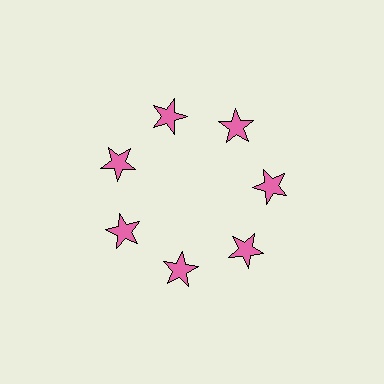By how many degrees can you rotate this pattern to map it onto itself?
The pattern maps onto itself every 51 degrees of rotation.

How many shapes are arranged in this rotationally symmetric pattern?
There are 7 shapes, arranged in 7 groups of 1.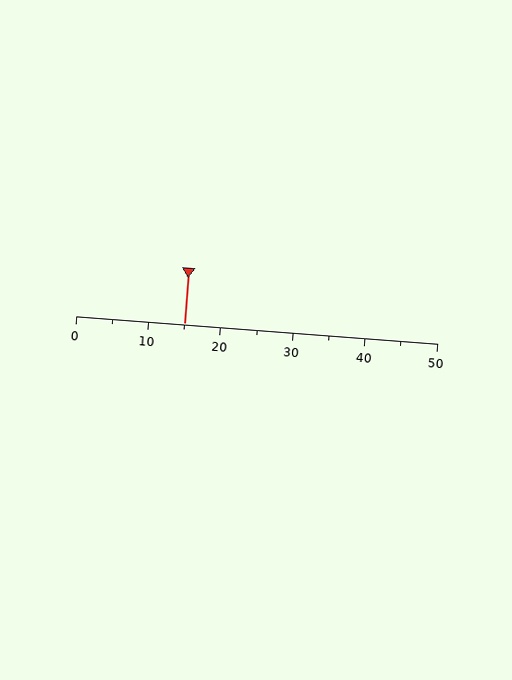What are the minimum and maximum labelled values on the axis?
The axis runs from 0 to 50.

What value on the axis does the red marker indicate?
The marker indicates approximately 15.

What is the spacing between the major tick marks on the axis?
The major ticks are spaced 10 apart.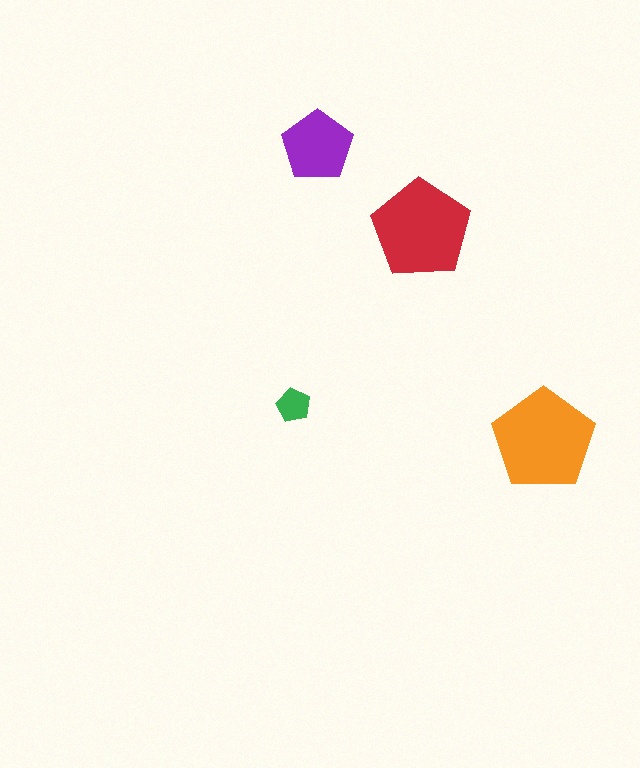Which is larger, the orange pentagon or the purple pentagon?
The orange one.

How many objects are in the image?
There are 4 objects in the image.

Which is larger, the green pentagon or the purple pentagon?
The purple one.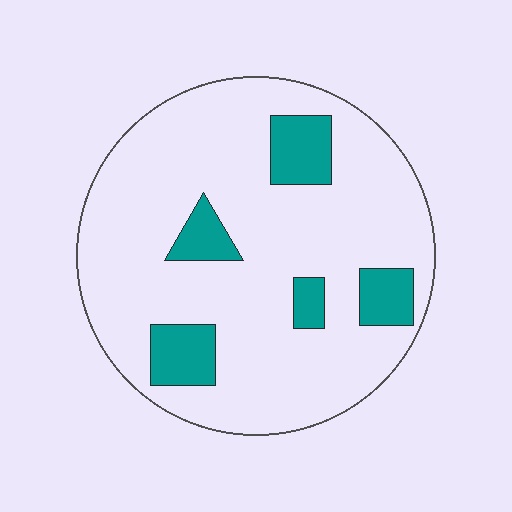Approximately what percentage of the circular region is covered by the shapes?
Approximately 15%.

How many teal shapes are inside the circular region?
5.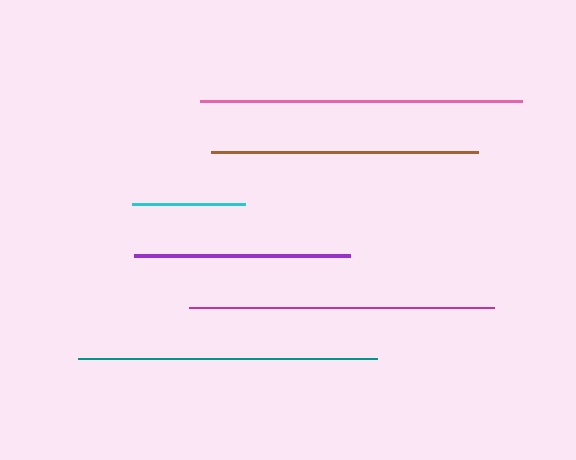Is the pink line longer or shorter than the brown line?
The pink line is longer than the brown line.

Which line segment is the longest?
The pink line is the longest at approximately 321 pixels.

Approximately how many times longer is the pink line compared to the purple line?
The pink line is approximately 1.5 times the length of the purple line.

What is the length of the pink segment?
The pink segment is approximately 321 pixels long.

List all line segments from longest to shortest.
From longest to shortest: pink, magenta, teal, brown, purple, cyan.